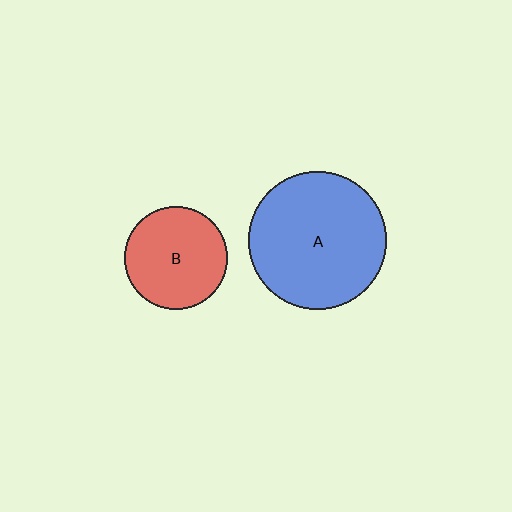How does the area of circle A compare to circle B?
Approximately 1.8 times.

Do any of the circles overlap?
No, none of the circles overlap.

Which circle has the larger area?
Circle A (blue).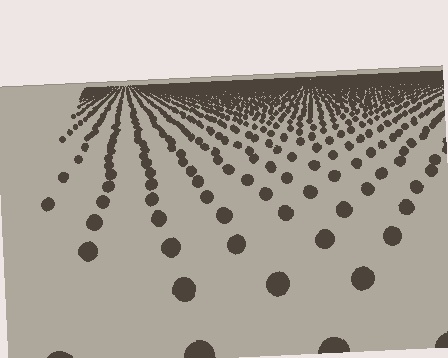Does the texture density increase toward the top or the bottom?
Density increases toward the top.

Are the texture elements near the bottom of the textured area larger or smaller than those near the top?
Larger. Near the bottom, elements are closer to the viewer and appear at a bigger on-screen size.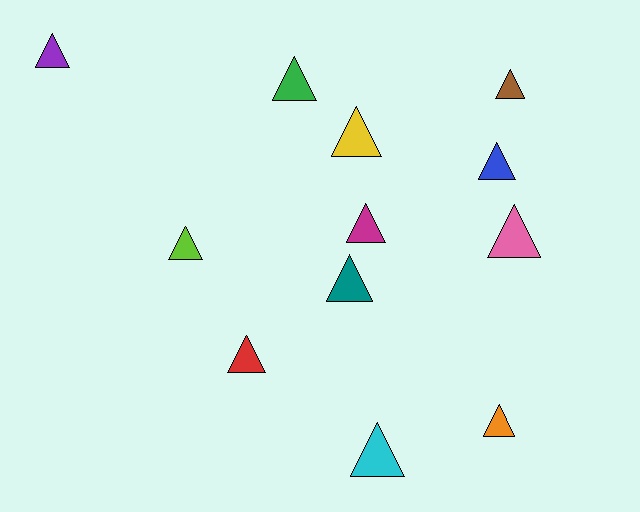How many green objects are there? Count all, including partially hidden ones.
There is 1 green object.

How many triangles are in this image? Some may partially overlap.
There are 12 triangles.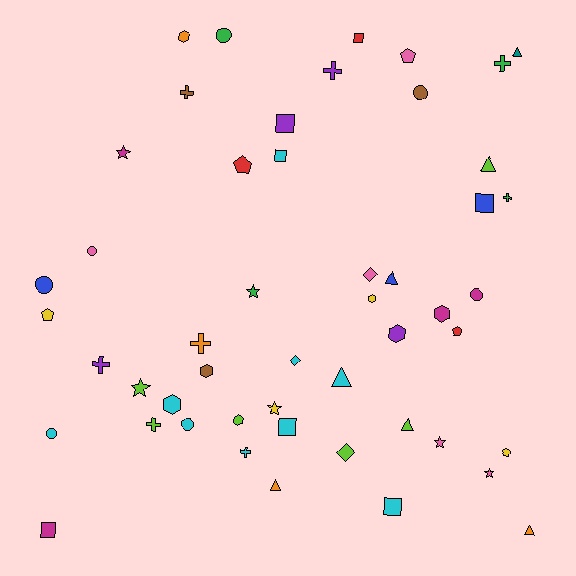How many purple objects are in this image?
There are 4 purple objects.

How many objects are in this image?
There are 50 objects.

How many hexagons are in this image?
There are 7 hexagons.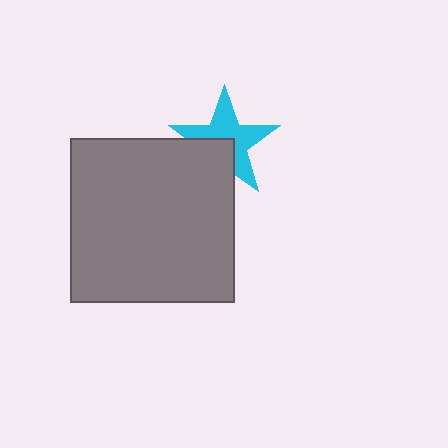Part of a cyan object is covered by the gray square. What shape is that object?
It is a star.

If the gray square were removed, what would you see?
You would see the complete cyan star.